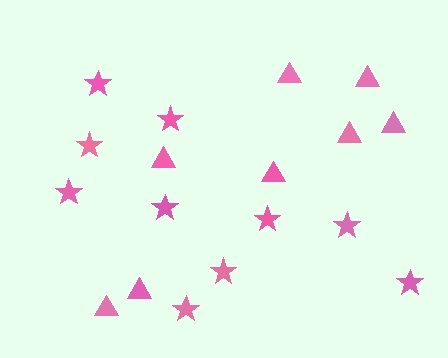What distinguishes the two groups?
There are 2 groups: one group of triangles (8) and one group of stars (10).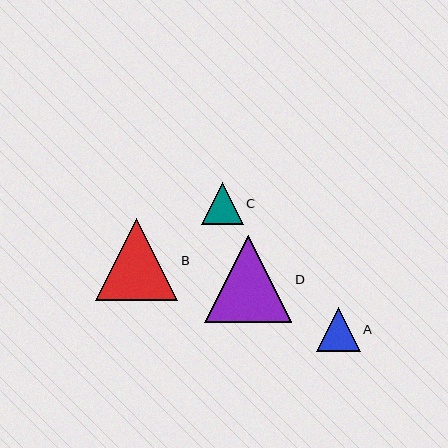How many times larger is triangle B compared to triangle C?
Triangle B is approximately 2.0 times the size of triangle C.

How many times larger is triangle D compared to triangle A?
Triangle D is approximately 2.0 times the size of triangle A.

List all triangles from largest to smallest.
From largest to smallest: D, B, A, C.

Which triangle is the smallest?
Triangle C is the smallest with a size of approximately 41 pixels.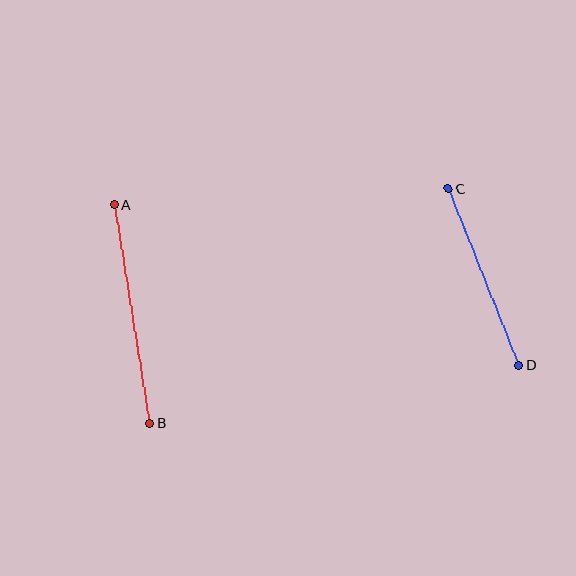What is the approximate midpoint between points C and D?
The midpoint is at approximately (483, 277) pixels.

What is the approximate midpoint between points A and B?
The midpoint is at approximately (132, 314) pixels.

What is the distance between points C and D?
The distance is approximately 190 pixels.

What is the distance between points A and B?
The distance is approximately 221 pixels.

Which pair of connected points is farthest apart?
Points A and B are farthest apart.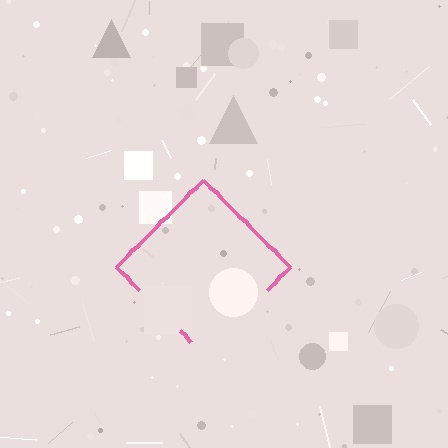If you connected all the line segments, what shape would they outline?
They would outline a diamond.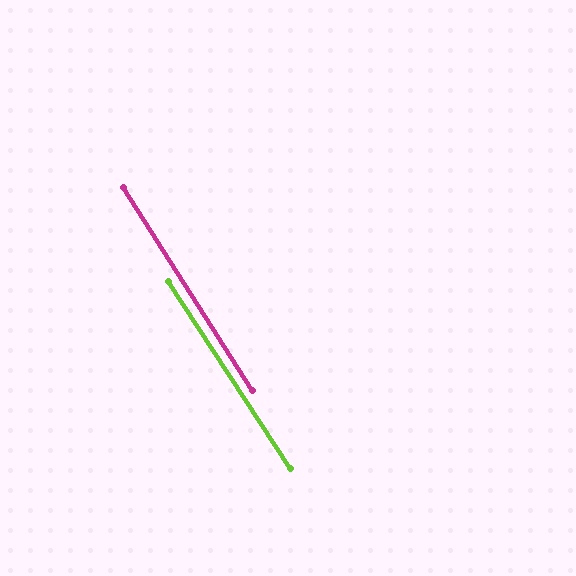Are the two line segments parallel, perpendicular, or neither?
Parallel — their directions differ by only 0.5°.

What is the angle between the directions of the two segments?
Approximately 1 degree.